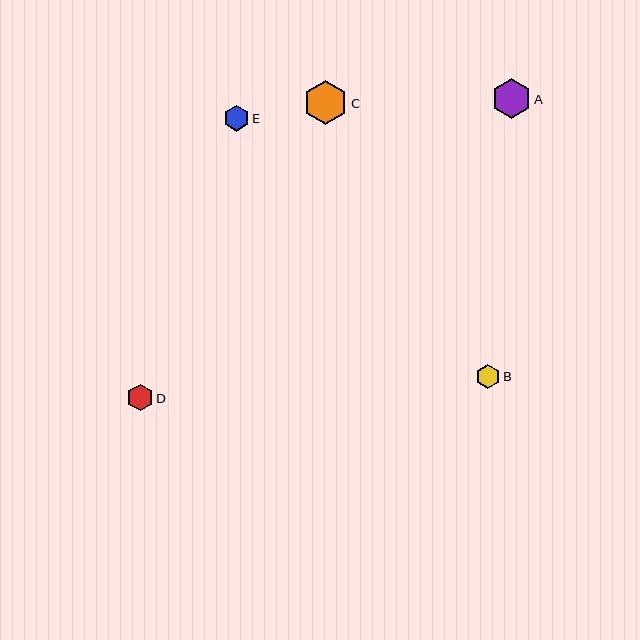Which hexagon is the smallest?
Hexagon B is the smallest with a size of approximately 24 pixels.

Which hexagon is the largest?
Hexagon C is the largest with a size of approximately 44 pixels.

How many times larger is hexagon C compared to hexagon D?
Hexagon C is approximately 1.7 times the size of hexagon D.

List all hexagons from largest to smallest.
From largest to smallest: C, A, D, E, B.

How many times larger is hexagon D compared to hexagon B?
Hexagon D is approximately 1.1 times the size of hexagon B.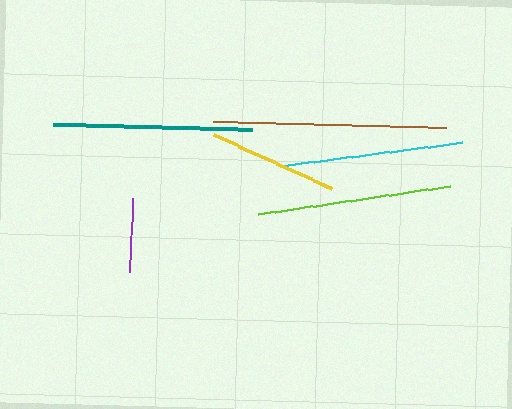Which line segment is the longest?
The brown line is the longest at approximately 234 pixels.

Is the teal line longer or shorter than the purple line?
The teal line is longer than the purple line.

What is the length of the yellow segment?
The yellow segment is approximately 130 pixels long.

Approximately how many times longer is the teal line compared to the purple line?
The teal line is approximately 2.7 times the length of the purple line.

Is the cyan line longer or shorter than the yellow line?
The cyan line is longer than the yellow line.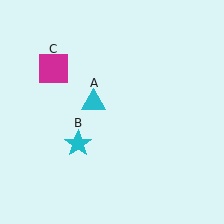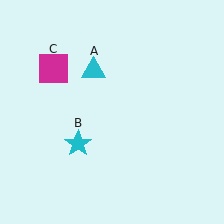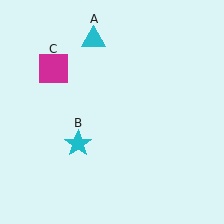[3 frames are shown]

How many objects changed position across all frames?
1 object changed position: cyan triangle (object A).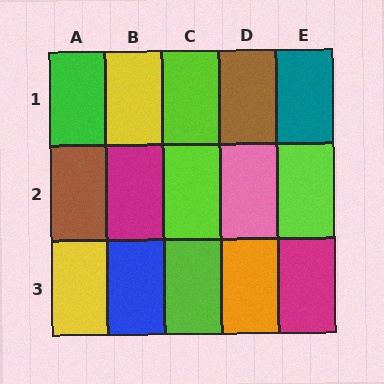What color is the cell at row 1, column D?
Brown.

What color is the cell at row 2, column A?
Brown.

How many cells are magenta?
2 cells are magenta.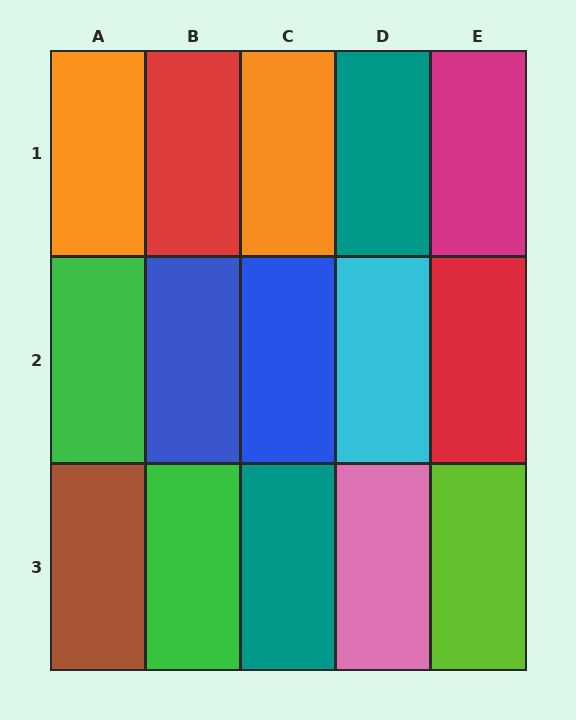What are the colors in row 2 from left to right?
Green, blue, blue, cyan, red.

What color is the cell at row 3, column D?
Pink.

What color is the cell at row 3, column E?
Lime.